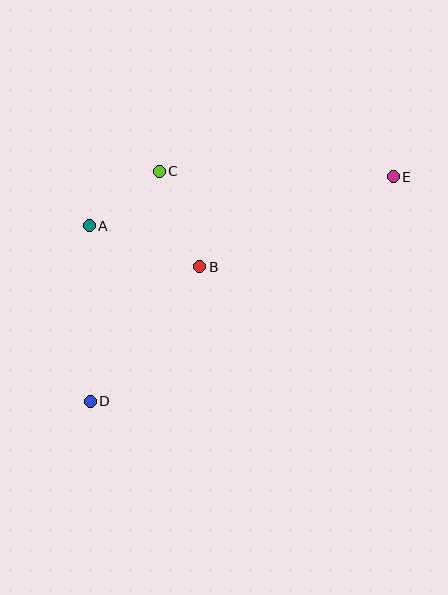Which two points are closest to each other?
Points A and C are closest to each other.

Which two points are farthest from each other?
Points D and E are farthest from each other.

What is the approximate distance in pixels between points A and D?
The distance between A and D is approximately 176 pixels.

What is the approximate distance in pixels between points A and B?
The distance between A and B is approximately 118 pixels.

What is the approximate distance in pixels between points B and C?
The distance between B and C is approximately 104 pixels.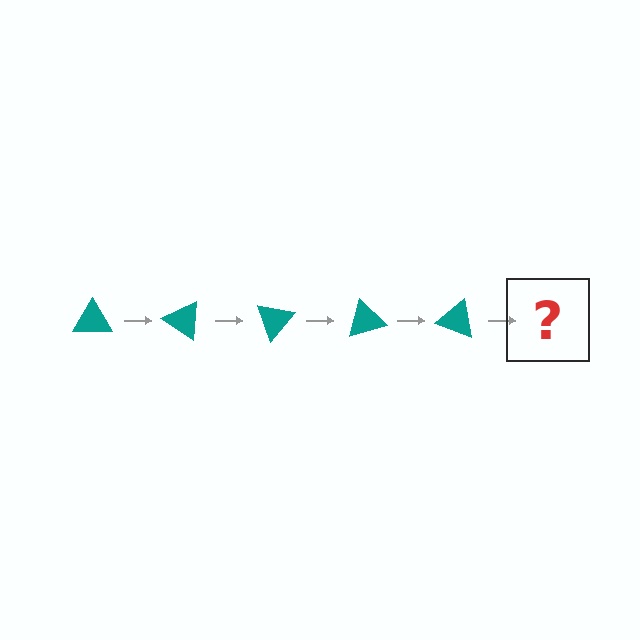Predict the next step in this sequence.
The next step is a teal triangle rotated 175 degrees.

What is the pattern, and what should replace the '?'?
The pattern is that the triangle rotates 35 degrees each step. The '?' should be a teal triangle rotated 175 degrees.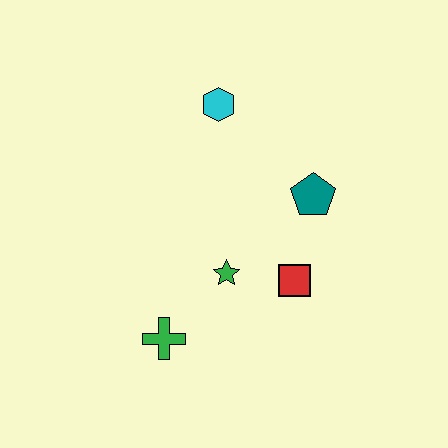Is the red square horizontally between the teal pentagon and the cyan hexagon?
Yes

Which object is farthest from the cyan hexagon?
The green cross is farthest from the cyan hexagon.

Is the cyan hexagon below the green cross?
No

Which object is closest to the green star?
The red square is closest to the green star.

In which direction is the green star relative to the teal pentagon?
The green star is to the left of the teal pentagon.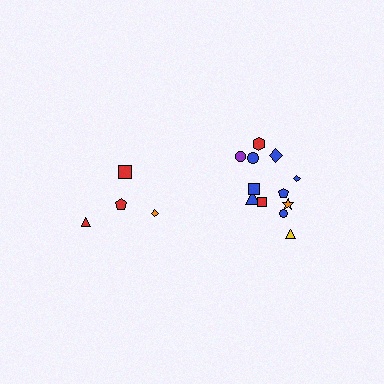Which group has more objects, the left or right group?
The right group.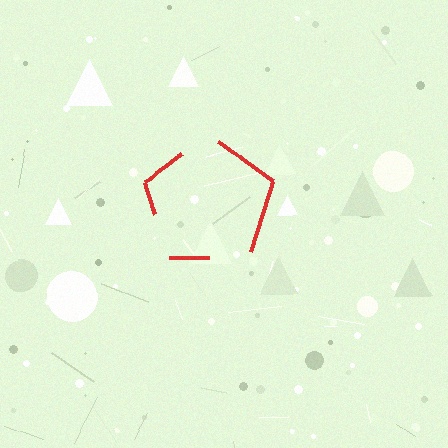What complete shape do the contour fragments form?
The contour fragments form a pentagon.